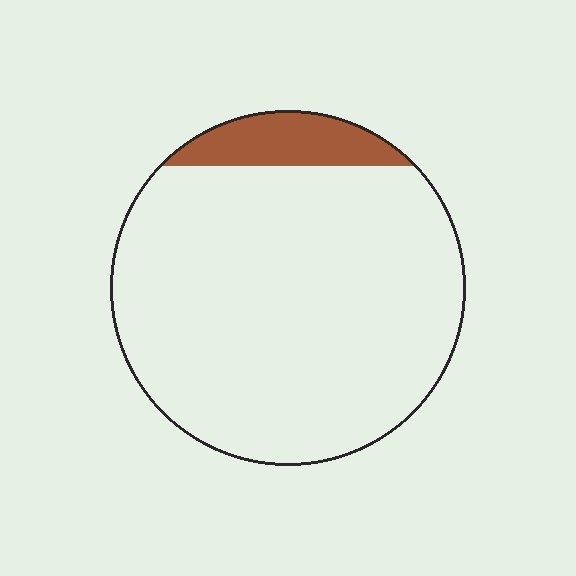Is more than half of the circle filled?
No.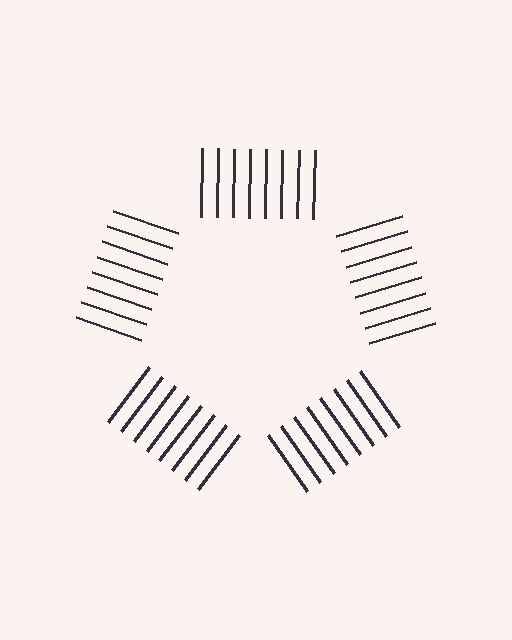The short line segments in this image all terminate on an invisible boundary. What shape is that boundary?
An illusory pentagon — the line segments terminate on its edges but no continuous stroke is drawn.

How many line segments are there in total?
40 — 8 along each of the 5 edges.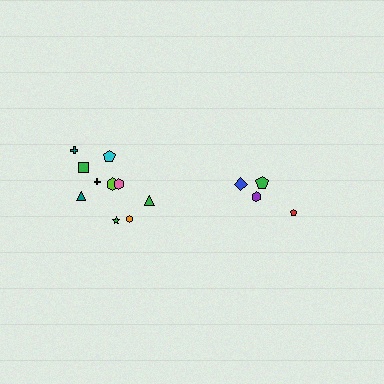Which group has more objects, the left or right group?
The left group.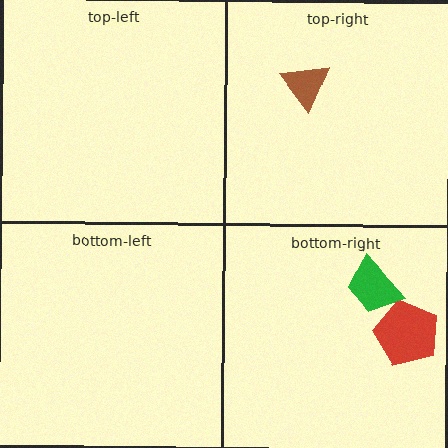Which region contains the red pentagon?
The bottom-right region.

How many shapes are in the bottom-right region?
2.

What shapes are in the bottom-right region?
The red pentagon, the green trapezoid.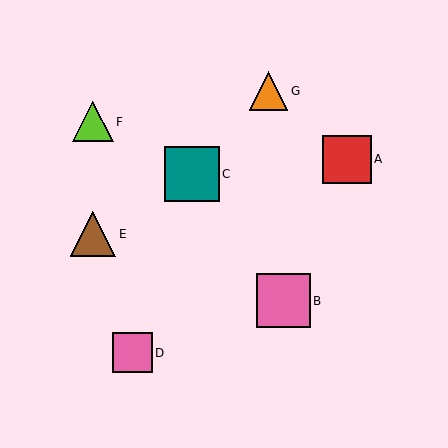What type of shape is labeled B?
Shape B is a pink square.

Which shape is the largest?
The teal square (labeled C) is the largest.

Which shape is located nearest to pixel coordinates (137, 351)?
The pink square (labeled D) at (132, 353) is nearest to that location.